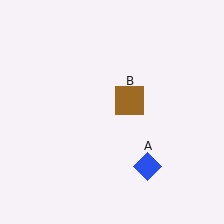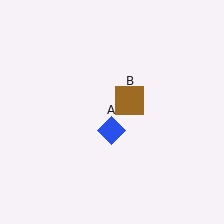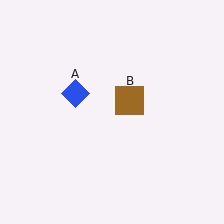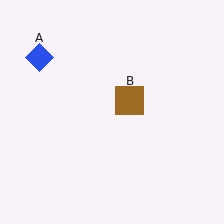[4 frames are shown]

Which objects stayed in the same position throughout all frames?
Brown square (object B) remained stationary.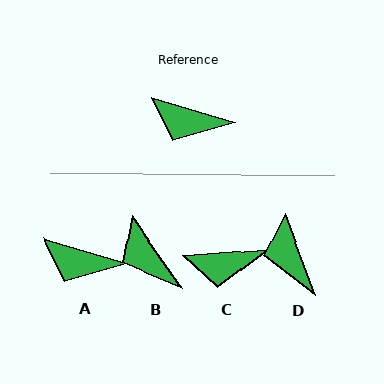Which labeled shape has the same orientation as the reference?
A.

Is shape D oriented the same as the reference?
No, it is off by about 53 degrees.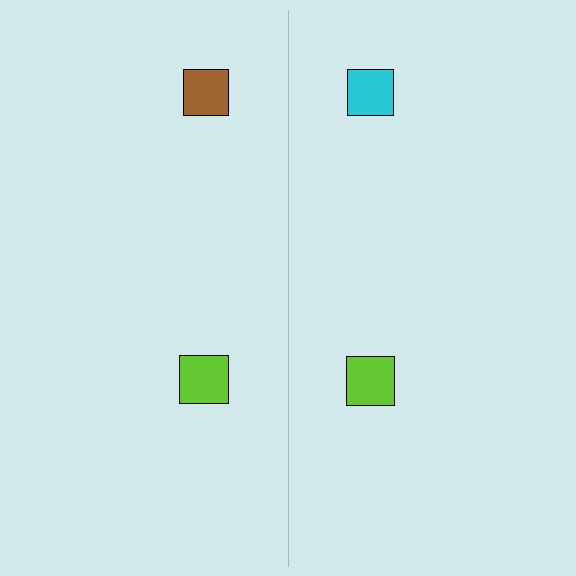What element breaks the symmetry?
The cyan square on the right side breaks the symmetry — its mirror counterpart is brown.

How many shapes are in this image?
There are 4 shapes in this image.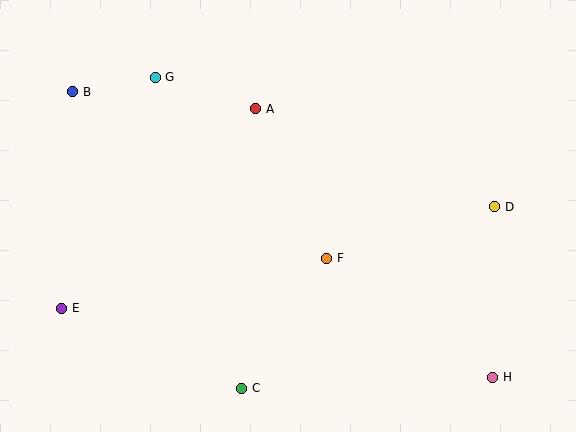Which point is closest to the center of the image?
Point F at (327, 258) is closest to the center.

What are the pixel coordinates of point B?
Point B is at (73, 92).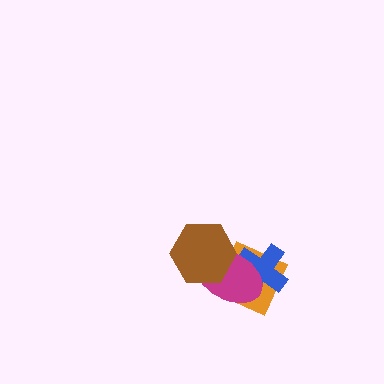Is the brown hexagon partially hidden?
No, no other shape covers it.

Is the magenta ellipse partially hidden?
Yes, it is partially covered by another shape.